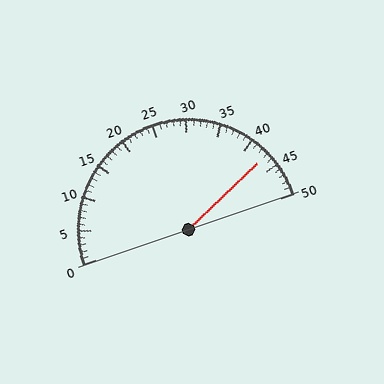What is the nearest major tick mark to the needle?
The nearest major tick mark is 45.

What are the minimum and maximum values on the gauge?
The gauge ranges from 0 to 50.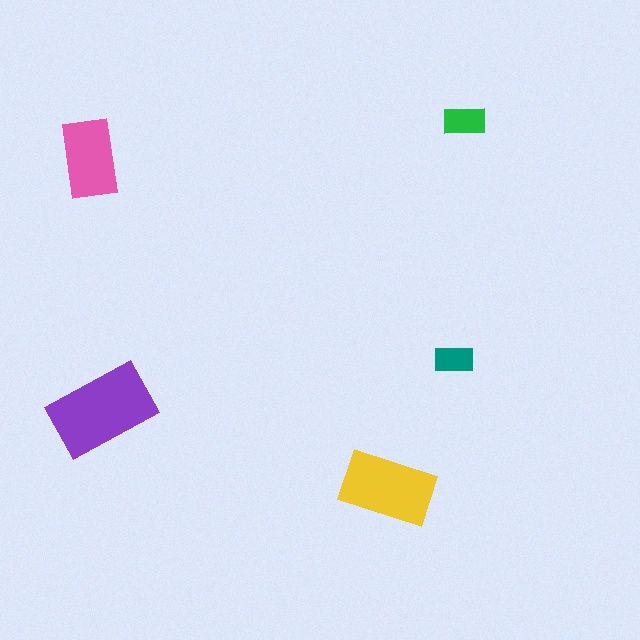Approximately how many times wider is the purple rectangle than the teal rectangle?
About 2.5 times wider.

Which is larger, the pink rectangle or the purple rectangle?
The purple one.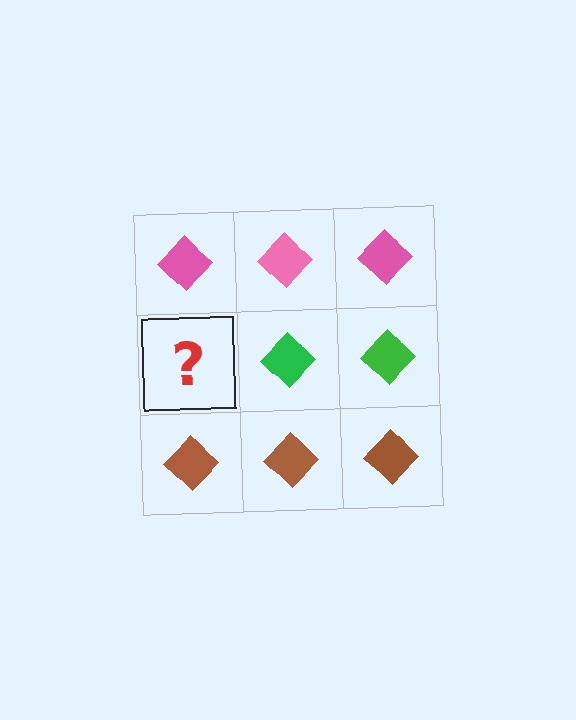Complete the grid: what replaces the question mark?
The question mark should be replaced with a green diamond.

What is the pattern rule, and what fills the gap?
The rule is that each row has a consistent color. The gap should be filled with a green diamond.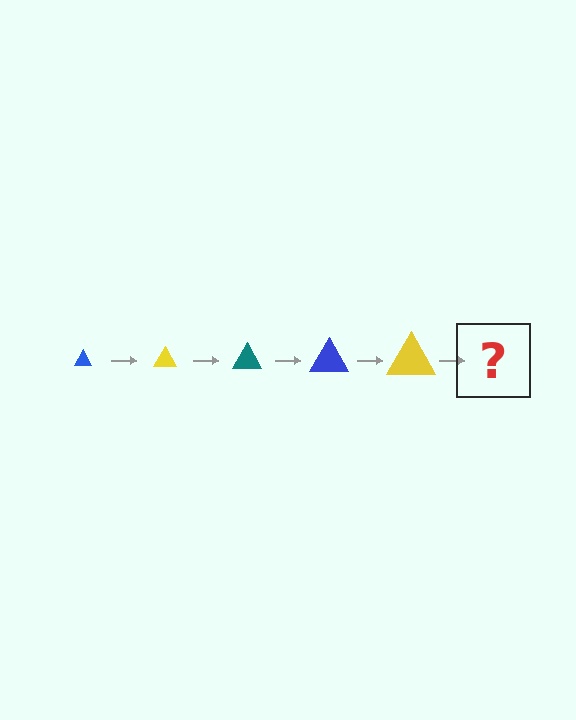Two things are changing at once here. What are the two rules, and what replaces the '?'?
The two rules are that the triangle grows larger each step and the color cycles through blue, yellow, and teal. The '?' should be a teal triangle, larger than the previous one.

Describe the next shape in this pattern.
It should be a teal triangle, larger than the previous one.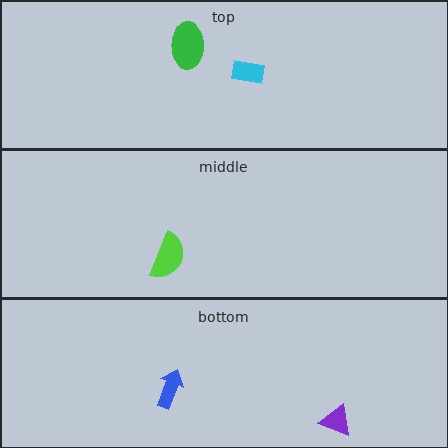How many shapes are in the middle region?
1.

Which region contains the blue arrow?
The bottom region.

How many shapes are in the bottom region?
2.